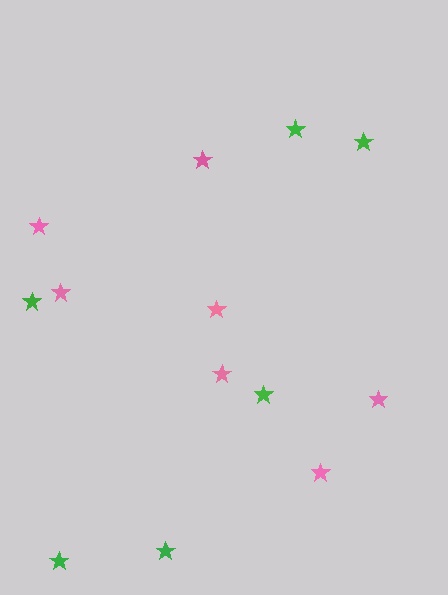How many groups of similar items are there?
There are 2 groups: one group of pink stars (7) and one group of green stars (6).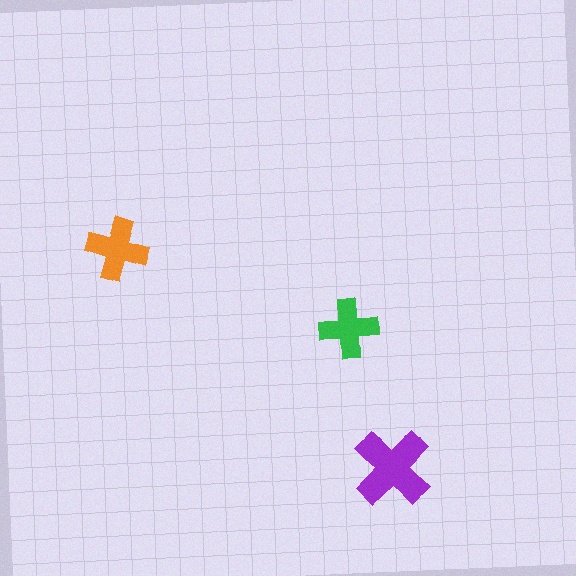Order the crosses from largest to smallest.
the purple one, the orange one, the green one.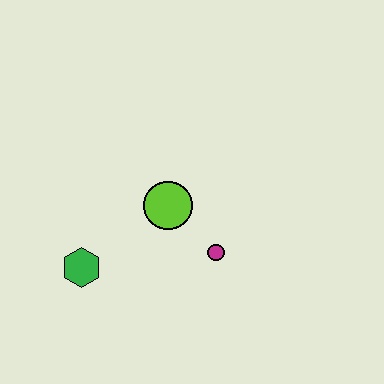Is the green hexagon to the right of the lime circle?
No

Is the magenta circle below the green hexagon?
No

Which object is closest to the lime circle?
The magenta circle is closest to the lime circle.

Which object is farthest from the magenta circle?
The green hexagon is farthest from the magenta circle.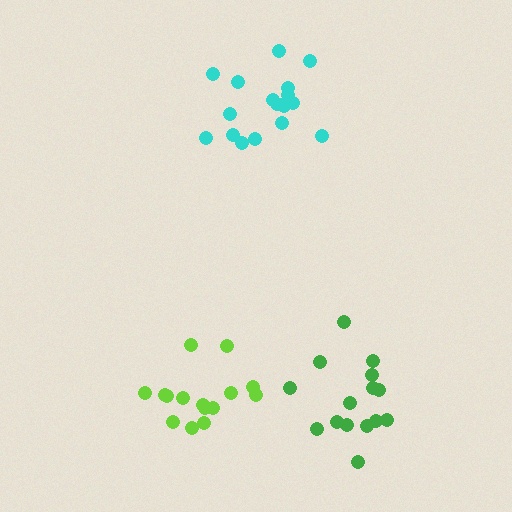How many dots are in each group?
Group 1: 15 dots, Group 2: 18 dots, Group 3: 15 dots (48 total).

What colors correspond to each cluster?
The clusters are colored: green, cyan, lime.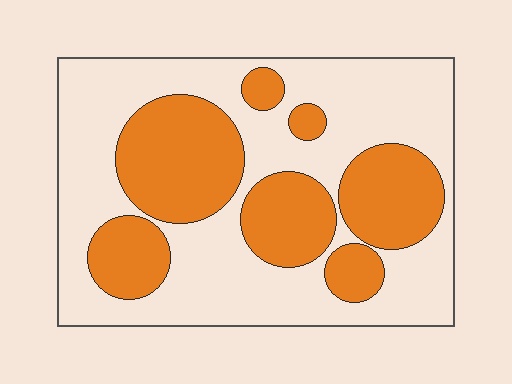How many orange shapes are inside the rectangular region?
7.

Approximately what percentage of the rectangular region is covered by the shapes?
Approximately 40%.